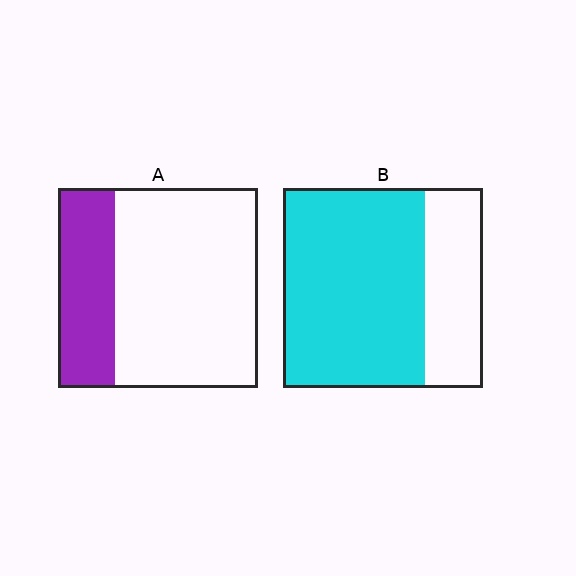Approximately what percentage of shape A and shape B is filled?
A is approximately 30% and B is approximately 70%.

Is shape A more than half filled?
No.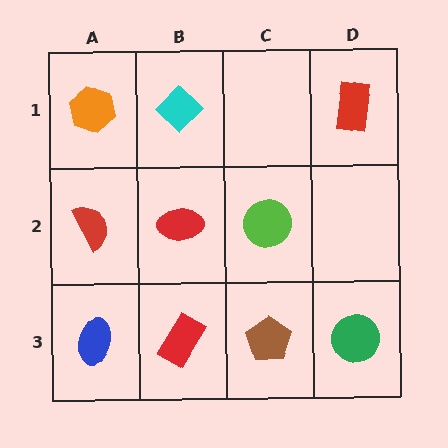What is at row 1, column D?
A red rectangle.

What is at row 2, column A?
A red semicircle.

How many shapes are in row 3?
4 shapes.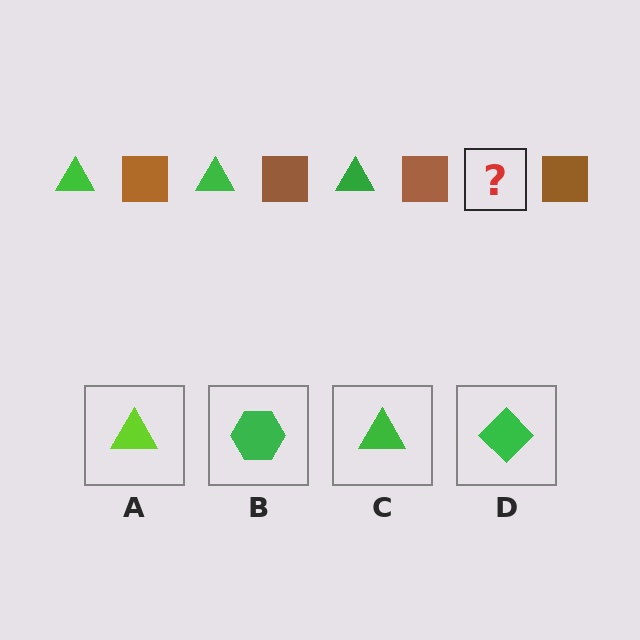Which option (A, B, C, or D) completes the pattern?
C.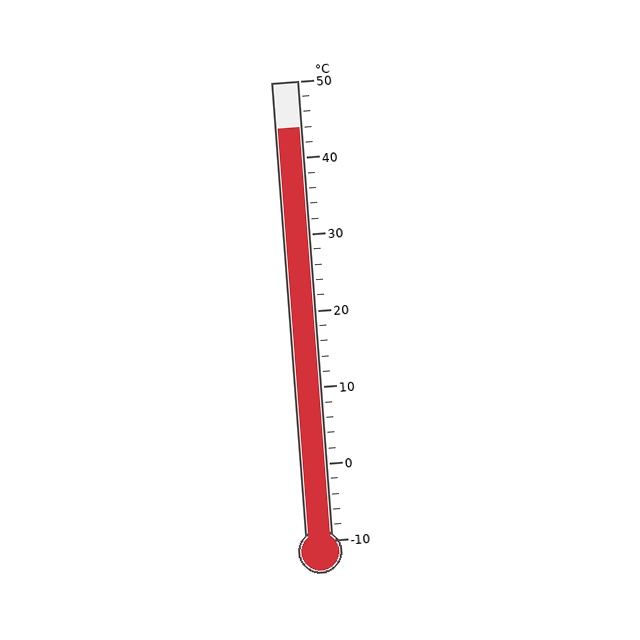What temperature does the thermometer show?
The thermometer shows approximately 44°C.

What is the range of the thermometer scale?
The thermometer scale ranges from -10°C to 50°C.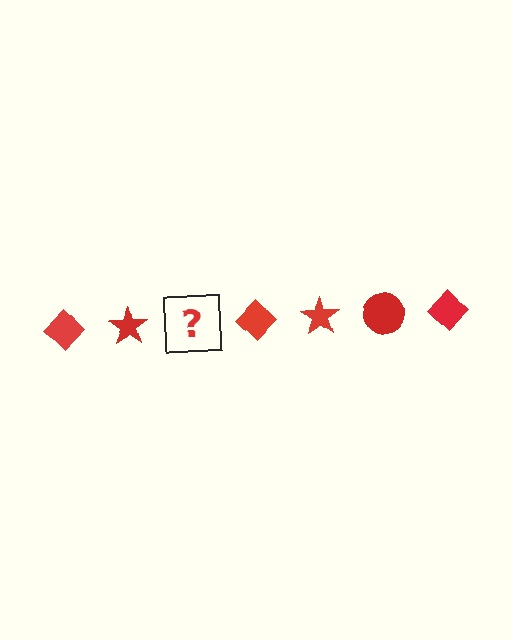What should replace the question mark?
The question mark should be replaced with a red circle.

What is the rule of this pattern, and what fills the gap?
The rule is that the pattern cycles through diamond, star, circle shapes in red. The gap should be filled with a red circle.